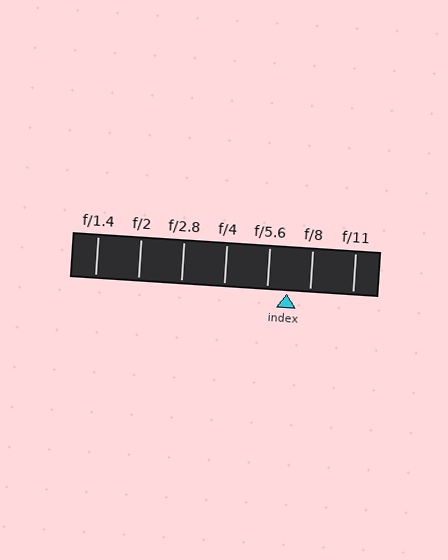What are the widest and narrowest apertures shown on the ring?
The widest aperture shown is f/1.4 and the narrowest is f/11.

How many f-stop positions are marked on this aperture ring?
There are 7 f-stop positions marked.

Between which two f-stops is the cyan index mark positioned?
The index mark is between f/5.6 and f/8.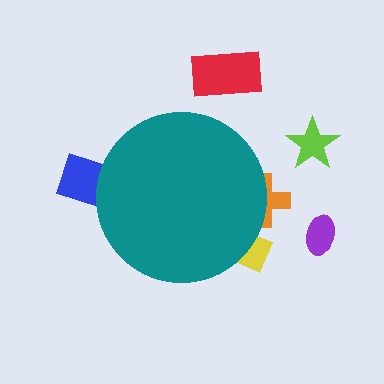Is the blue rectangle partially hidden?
Yes, the blue rectangle is partially hidden behind the teal circle.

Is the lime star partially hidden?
No, the lime star is fully visible.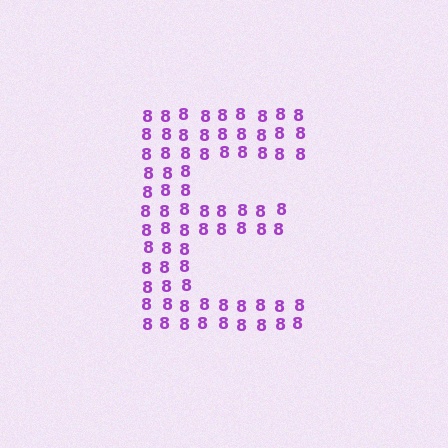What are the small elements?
The small elements are digit 8's.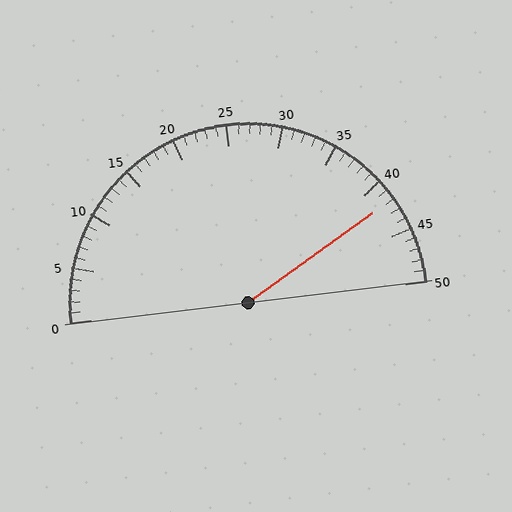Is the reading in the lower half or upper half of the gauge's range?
The reading is in the upper half of the range (0 to 50).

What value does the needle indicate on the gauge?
The needle indicates approximately 42.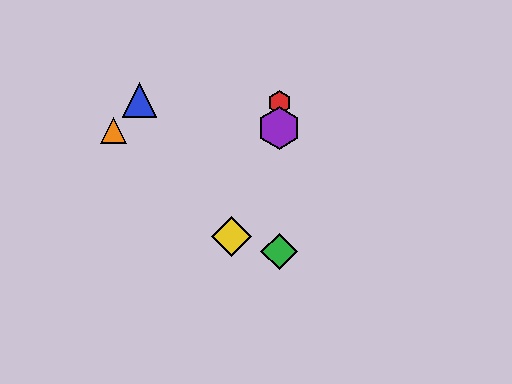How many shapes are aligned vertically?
3 shapes (the red hexagon, the green diamond, the purple hexagon) are aligned vertically.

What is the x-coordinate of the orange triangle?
The orange triangle is at x≈113.